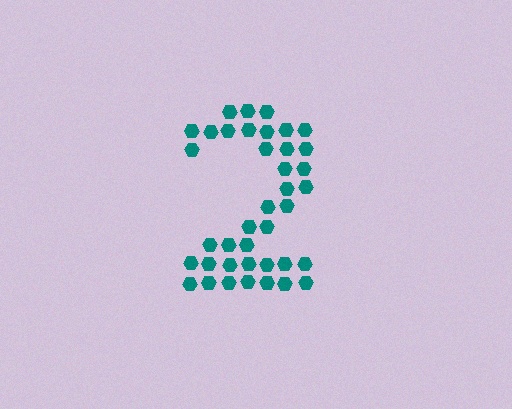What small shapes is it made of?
It is made of small hexagons.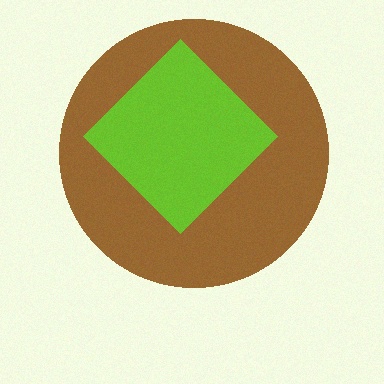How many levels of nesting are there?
2.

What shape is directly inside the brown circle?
The lime diamond.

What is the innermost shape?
The lime diamond.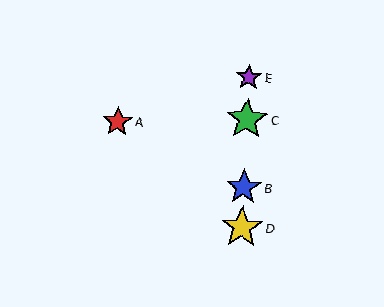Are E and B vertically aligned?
Yes, both are at x≈249.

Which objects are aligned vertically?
Objects B, C, D, E are aligned vertically.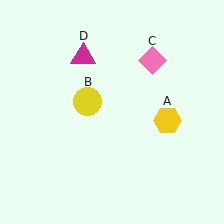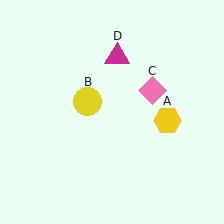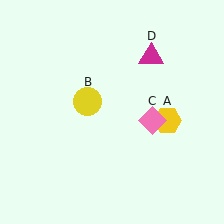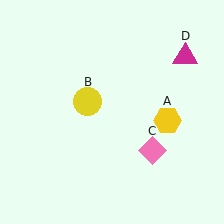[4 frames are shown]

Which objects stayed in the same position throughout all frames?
Yellow hexagon (object A) and yellow circle (object B) remained stationary.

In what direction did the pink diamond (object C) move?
The pink diamond (object C) moved down.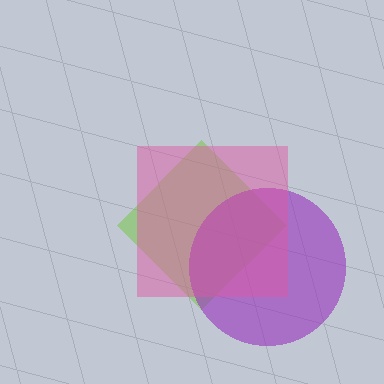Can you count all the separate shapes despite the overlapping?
Yes, there are 3 separate shapes.